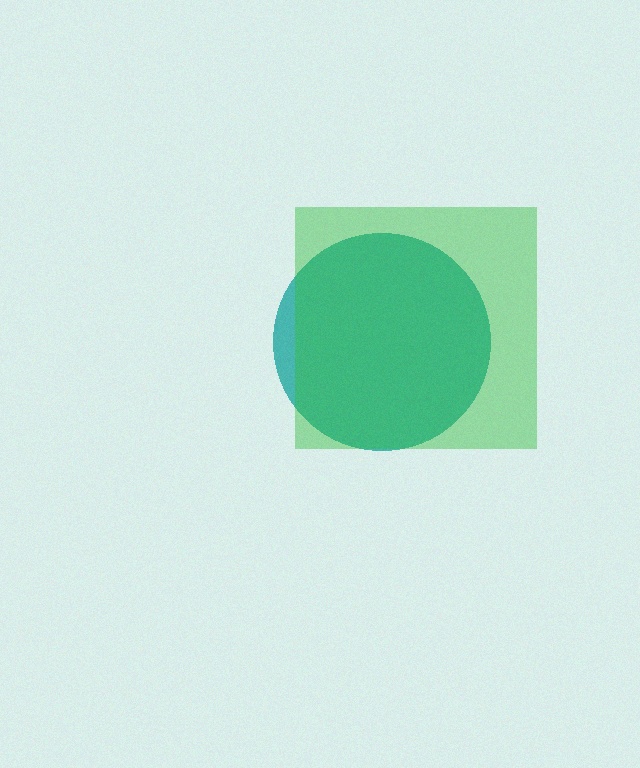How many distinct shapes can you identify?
There are 2 distinct shapes: a teal circle, a green square.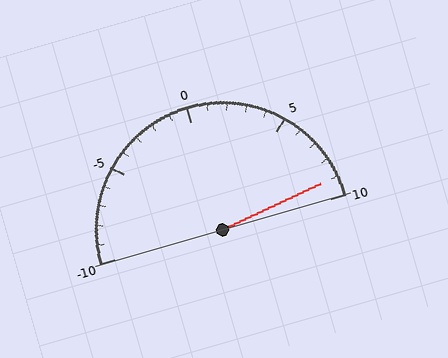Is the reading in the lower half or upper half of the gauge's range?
The reading is in the upper half of the range (-10 to 10).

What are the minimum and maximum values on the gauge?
The gauge ranges from -10 to 10.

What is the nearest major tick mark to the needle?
The nearest major tick mark is 10.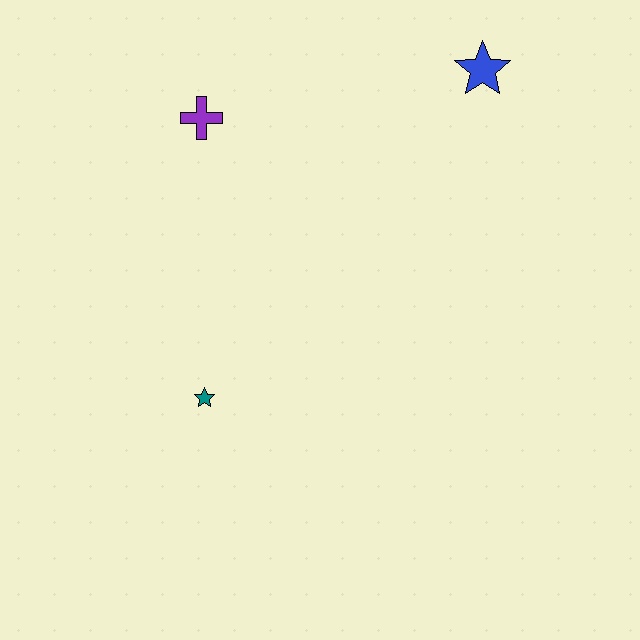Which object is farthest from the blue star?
The teal star is farthest from the blue star.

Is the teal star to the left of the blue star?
Yes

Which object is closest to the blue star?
The purple cross is closest to the blue star.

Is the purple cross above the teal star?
Yes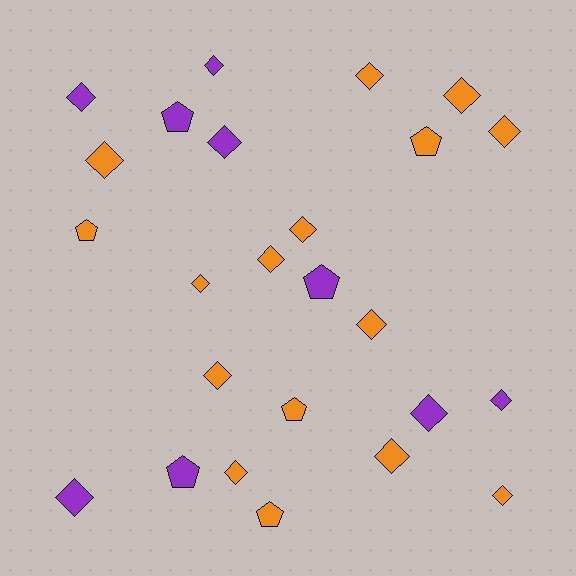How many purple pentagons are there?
There are 3 purple pentagons.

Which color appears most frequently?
Orange, with 16 objects.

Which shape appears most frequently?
Diamond, with 18 objects.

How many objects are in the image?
There are 25 objects.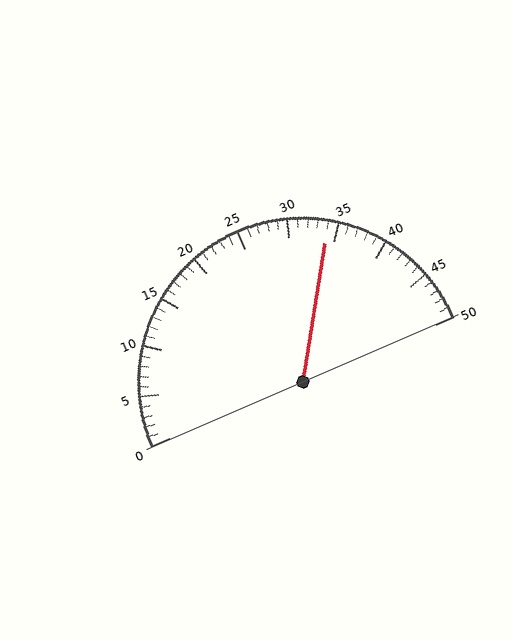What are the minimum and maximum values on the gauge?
The gauge ranges from 0 to 50.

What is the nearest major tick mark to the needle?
The nearest major tick mark is 35.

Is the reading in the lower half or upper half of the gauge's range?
The reading is in the upper half of the range (0 to 50).